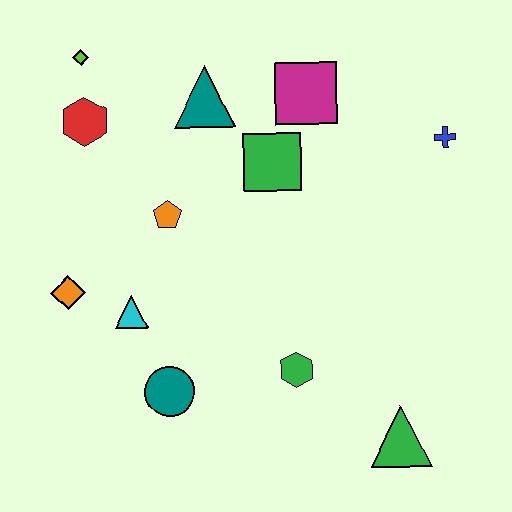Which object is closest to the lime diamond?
The red hexagon is closest to the lime diamond.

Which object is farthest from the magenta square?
The green triangle is farthest from the magenta square.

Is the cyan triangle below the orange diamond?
Yes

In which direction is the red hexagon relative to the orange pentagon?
The red hexagon is above the orange pentagon.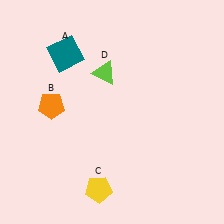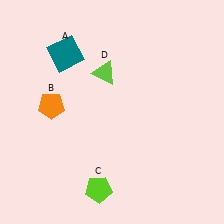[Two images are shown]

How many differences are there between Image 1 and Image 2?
There is 1 difference between the two images.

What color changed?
The pentagon (C) changed from yellow in Image 1 to lime in Image 2.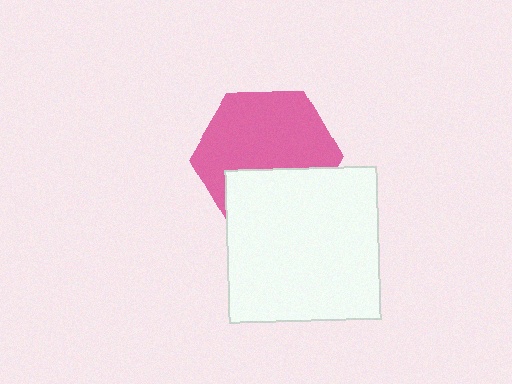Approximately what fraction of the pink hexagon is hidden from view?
Roughly 35% of the pink hexagon is hidden behind the white square.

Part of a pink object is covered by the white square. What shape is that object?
It is a hexagon.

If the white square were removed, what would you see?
You would see the complete pink hexagon.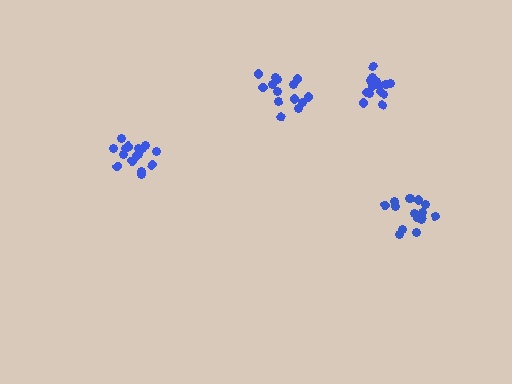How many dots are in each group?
Group 1: 14 dots, Group 2: 16 dots, Group 3: 16 dots, Group 4: 14 dots (60 total).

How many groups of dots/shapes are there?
There are 4 groups.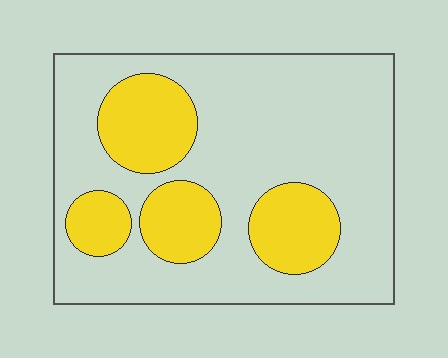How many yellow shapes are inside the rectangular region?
4.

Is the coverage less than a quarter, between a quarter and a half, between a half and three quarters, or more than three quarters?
Between a quarter and a half.